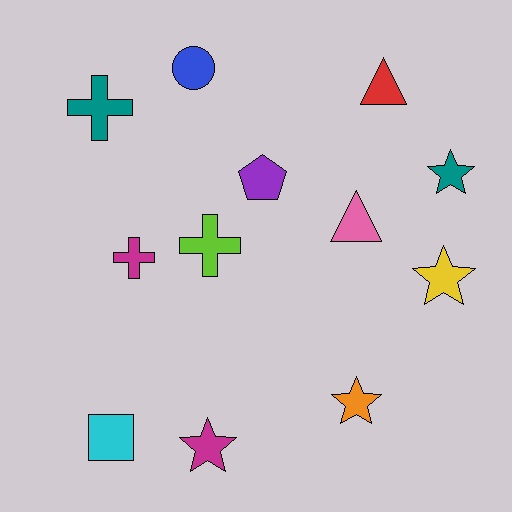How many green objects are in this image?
There are no green objects.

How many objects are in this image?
There are 12 objects.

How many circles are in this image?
There is 1 circle.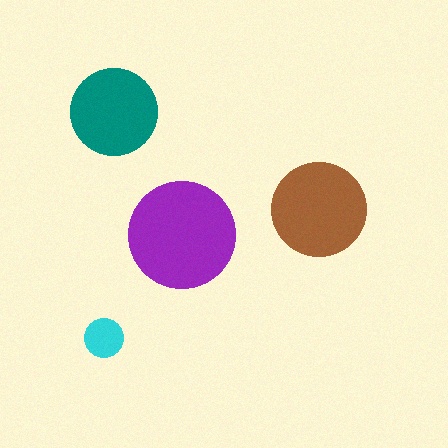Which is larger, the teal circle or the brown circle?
The brown one.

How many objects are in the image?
There are 4 objects in the image.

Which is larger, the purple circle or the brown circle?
The purple one.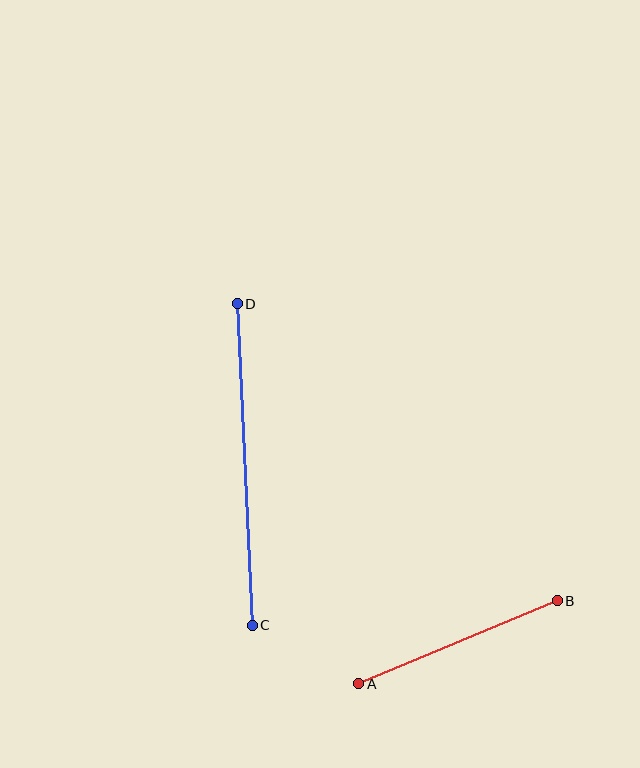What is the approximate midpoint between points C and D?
The midpoint is at approximately (245, 464) pixels.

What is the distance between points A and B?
The distance is approximately 215 pixels.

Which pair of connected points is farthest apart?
Points C and D are farthest apart.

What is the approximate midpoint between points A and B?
The midpoint is at approximately (458, 642) pixels.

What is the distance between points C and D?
The distance is approximately 321 pixels.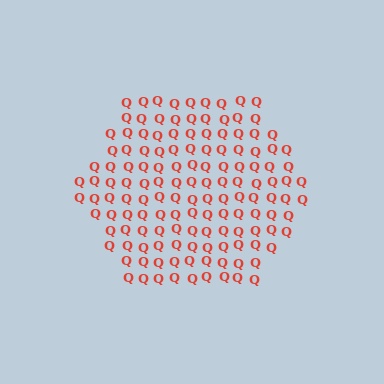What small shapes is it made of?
It is made of small letter Q's.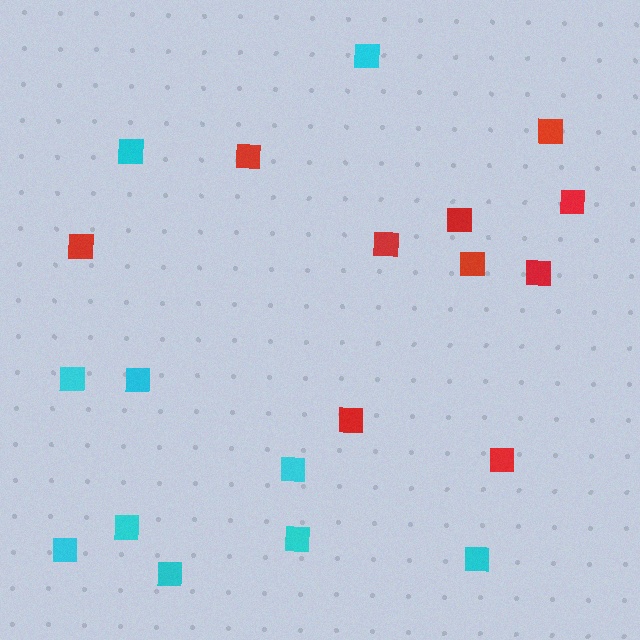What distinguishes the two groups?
There are 2 groups: one group of cyan squares (10) and one group of red squares (10).